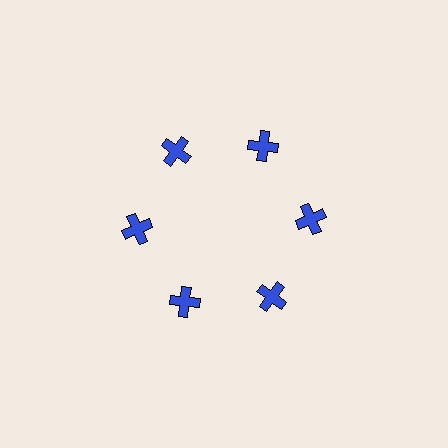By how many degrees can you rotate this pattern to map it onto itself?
The pattern maps onto itself every 60 degrees of rotation.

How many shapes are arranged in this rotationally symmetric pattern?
There are 6 shapes, arranged in 6 groups of 1.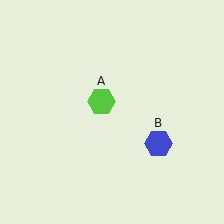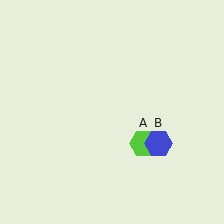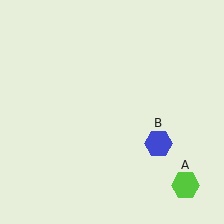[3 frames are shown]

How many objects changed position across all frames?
1 object changed position: lime hexagon (object A).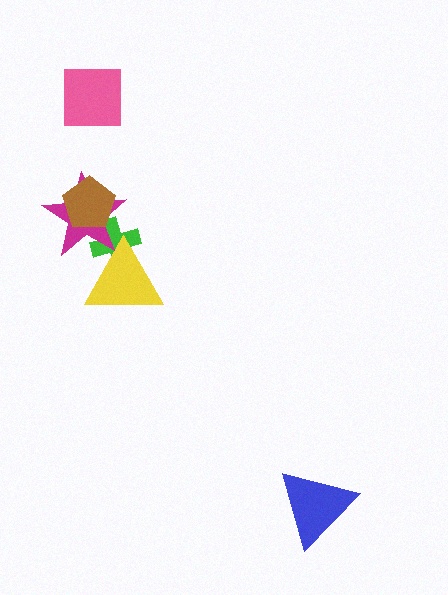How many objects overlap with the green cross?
3 objects overlap with the green cross.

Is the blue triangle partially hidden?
No, no other shape covers it.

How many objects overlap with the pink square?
0 objects overlap with the pink square.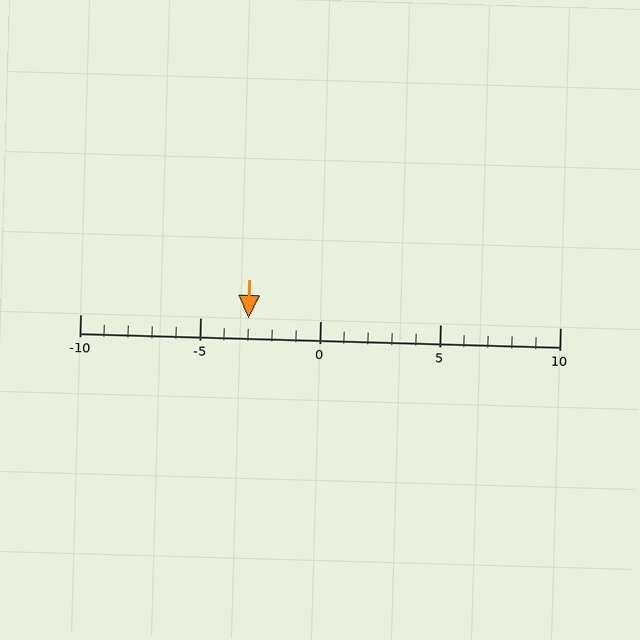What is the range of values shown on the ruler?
The ruler shows values from -10 to 10.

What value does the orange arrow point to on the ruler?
The orange arrow points to approximately -3.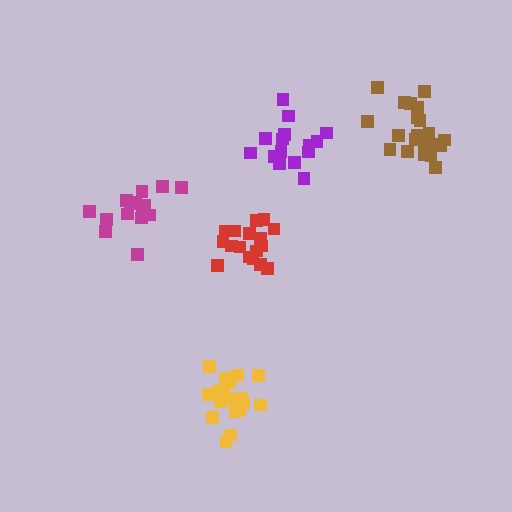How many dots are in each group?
Group 1: 19 dots, Group 2: 15 dots, Group 3: 21 dots, Group 4: 15 dots, Group 5: 17 dots (87 total).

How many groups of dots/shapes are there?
There are 5 groups.